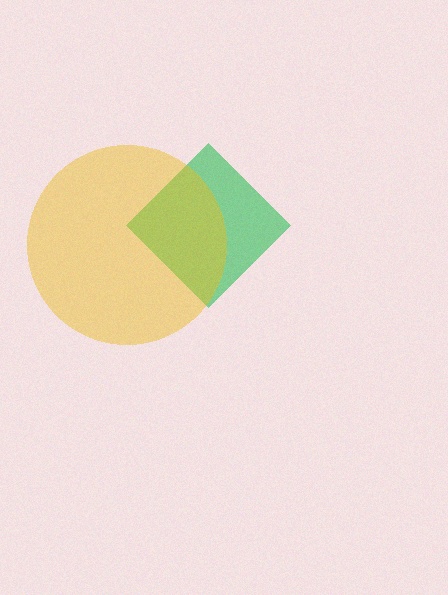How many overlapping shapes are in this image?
There are 2 overlapping shapes in the image.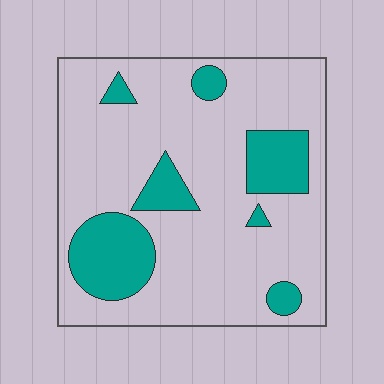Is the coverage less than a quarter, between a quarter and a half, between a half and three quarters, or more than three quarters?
Less than a quarter.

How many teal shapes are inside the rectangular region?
7.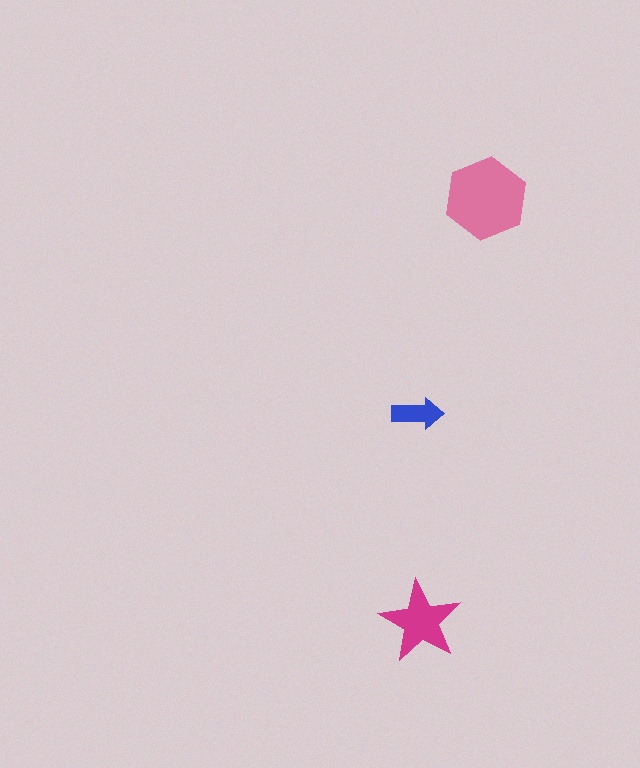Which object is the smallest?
The blue arrow.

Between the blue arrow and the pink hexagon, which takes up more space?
The pink hexagon.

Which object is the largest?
The pink hexagon.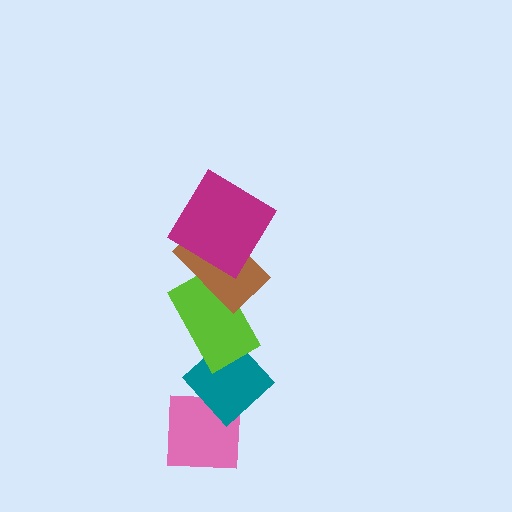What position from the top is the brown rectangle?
The brown rectangle is 2nd from the top.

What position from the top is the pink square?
The pink square is 5th from the top.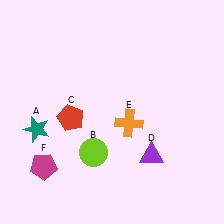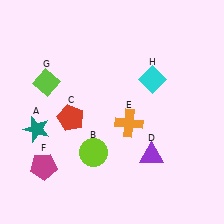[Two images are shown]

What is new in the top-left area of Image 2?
A lime diamond (G) was added in the top-left area of Image 2.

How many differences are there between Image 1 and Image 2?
There are 2 differences between the two images.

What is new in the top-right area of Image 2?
A cyan diamond (H) was added in the top-right area of Image 2.